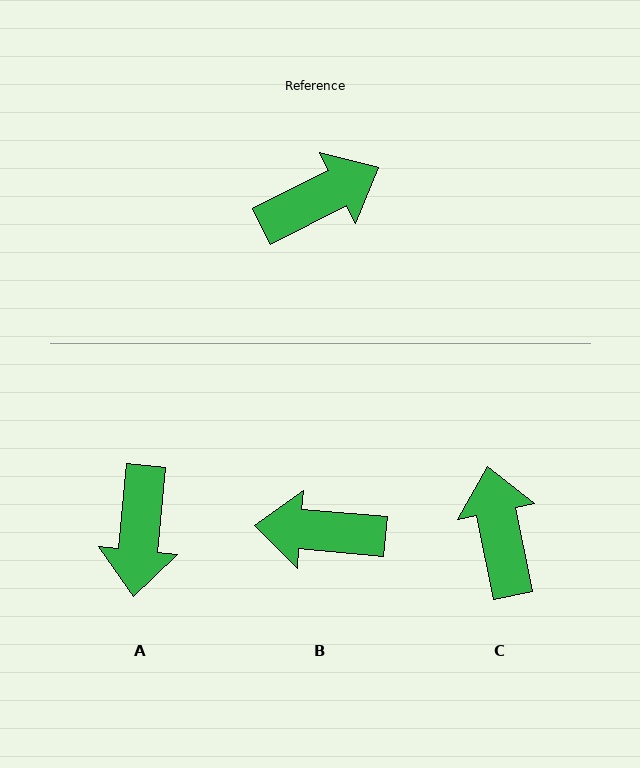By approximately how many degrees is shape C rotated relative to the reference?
Approximately 75 degrees counter-clockwise.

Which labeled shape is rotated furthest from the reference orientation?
B, about 148 degrees away.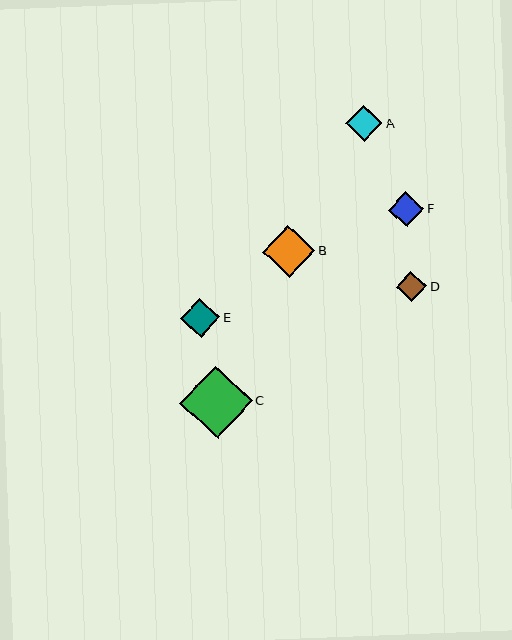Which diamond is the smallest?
Diamond D is the smallest with a size of approximately 30 pixels.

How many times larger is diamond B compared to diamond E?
Diamond B is approximately 1.3 times the size of diamond E.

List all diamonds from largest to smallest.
From largest to smallest: C, B, E, A, F, D.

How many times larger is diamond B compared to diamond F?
Diamond B is approximately 1.5 times the size of diamond F.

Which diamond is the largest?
Diamond C is the largest with a size of approximately 72 pixels.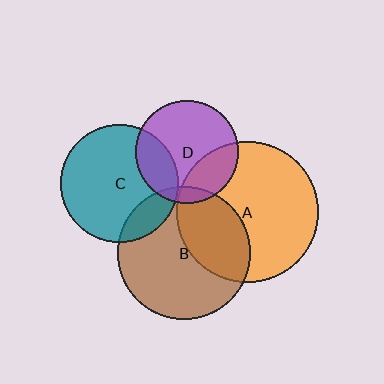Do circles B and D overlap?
Yes.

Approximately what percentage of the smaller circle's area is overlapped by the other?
Approximately 10%.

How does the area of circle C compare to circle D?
Approximately 1.3 times.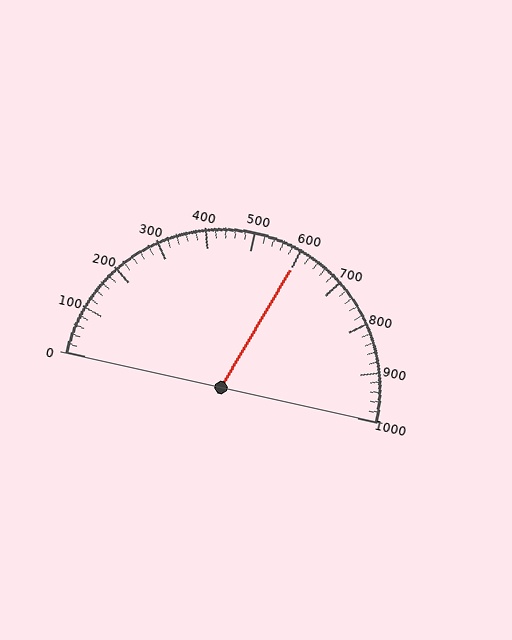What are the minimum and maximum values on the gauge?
The gauge ranges from 0 to 1000.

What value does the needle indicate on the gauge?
The needle indicates approximately 600.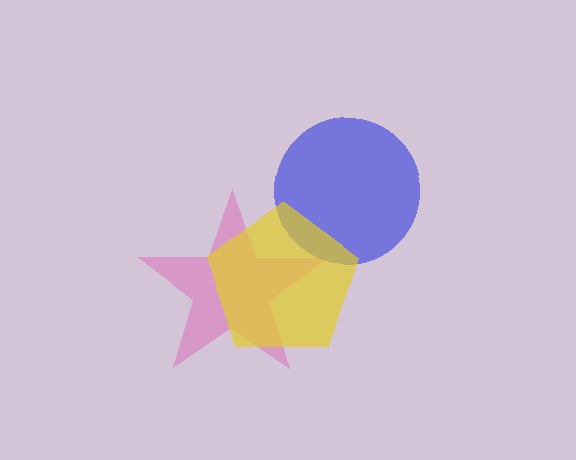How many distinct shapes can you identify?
There are 3 distinct shapes: a pink star, a blue circle, a yellow pentagon.